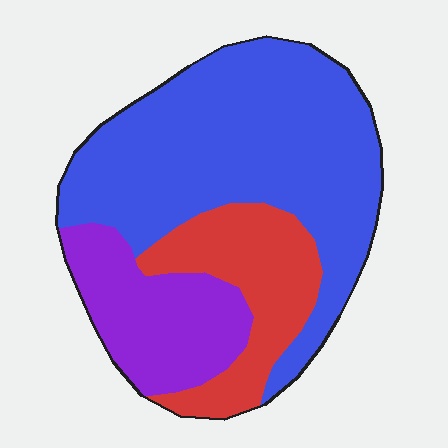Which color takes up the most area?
Blue, at roughly 55%.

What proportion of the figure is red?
Red covers roughly 20% of the figure.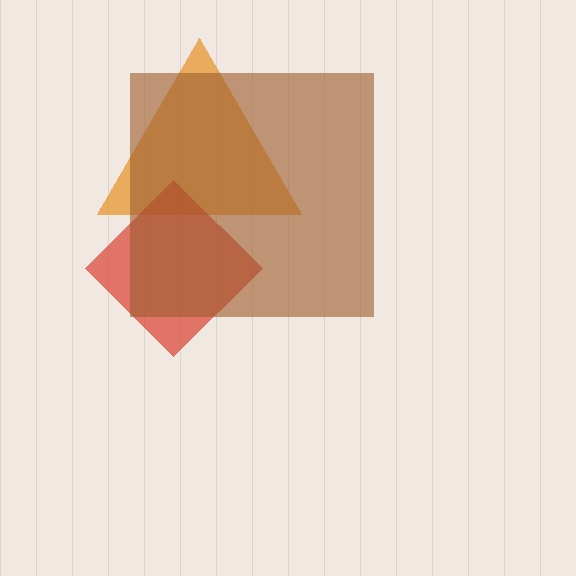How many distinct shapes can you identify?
There are 3 distinct shapes: an orange triangle, a red diamond, a brown square.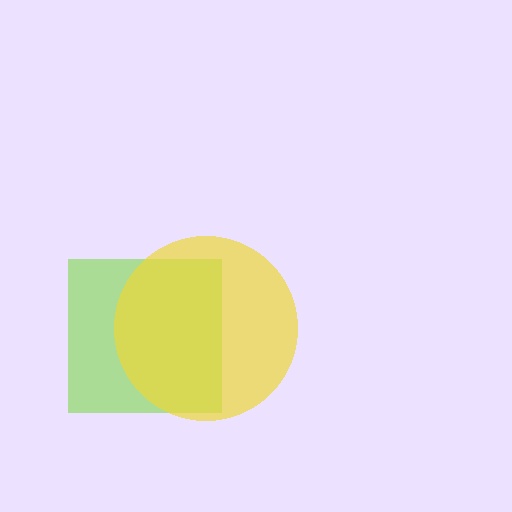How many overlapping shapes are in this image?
There are 2 overlapping shapes in the image.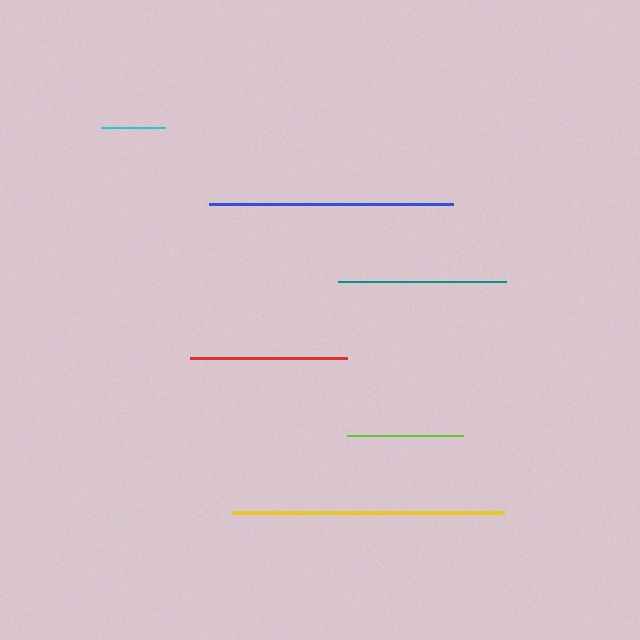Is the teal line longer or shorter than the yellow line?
The yellow line is longer than the teal line.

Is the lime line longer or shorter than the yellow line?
The yellow line is longer than the lime line.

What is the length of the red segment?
The red segment is approximately 156 pixels long.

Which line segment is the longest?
The yellow line is the longest at approximately 272 pixels.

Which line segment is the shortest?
The cyan line is the shortest at approximately 64 pixels.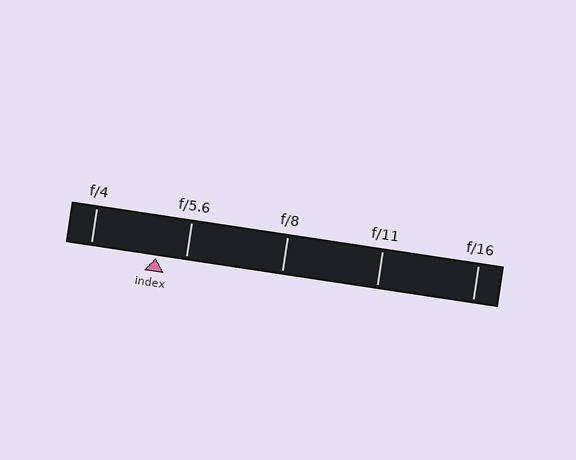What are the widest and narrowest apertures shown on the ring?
The widest aperture shown is f/4 and the narrowest is f/16.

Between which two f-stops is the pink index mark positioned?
The index mark is between f/4 and f/5.6.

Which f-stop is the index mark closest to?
The index mark is closest to f/5.6.